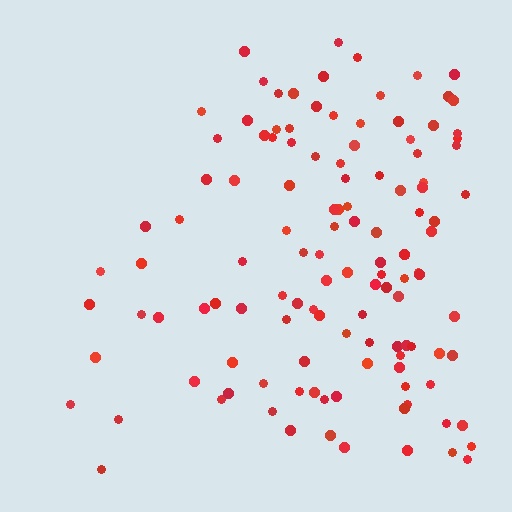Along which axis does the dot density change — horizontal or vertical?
Horizontal.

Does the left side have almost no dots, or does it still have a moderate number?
Still a moderate number, just noticeably fewer than the right.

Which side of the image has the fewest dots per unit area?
The left.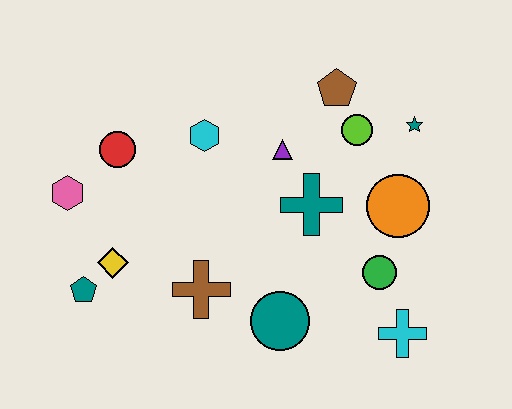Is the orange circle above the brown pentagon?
No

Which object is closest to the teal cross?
The purple triangle is closest to the teal cross.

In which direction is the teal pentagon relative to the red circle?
The teal pentagon is below the red circle.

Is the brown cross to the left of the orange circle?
Yes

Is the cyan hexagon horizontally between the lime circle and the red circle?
Yes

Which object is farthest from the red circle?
The cyan cross is farthest from the red circle.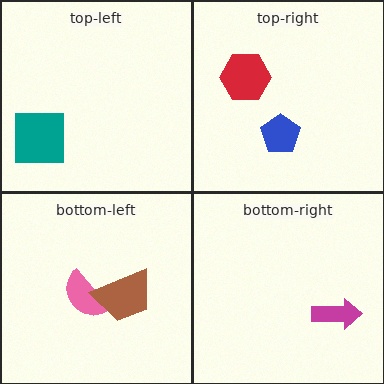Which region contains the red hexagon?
The top-right region.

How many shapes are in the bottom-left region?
2.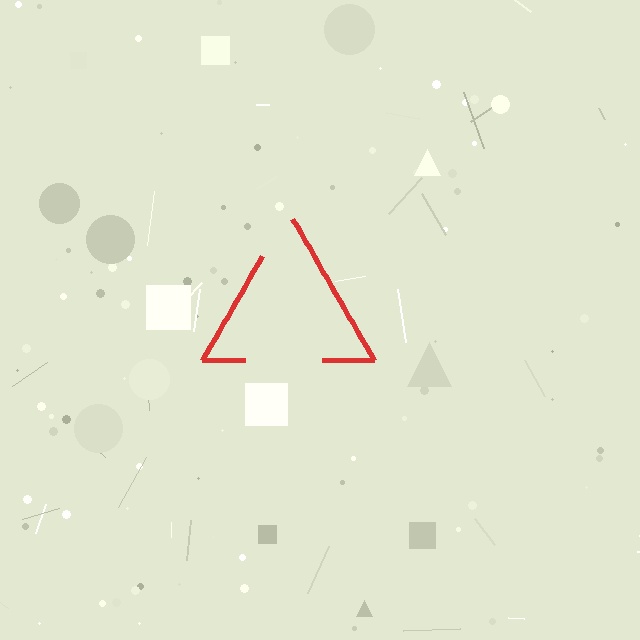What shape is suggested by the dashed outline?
The dashed outline suggests a triangle.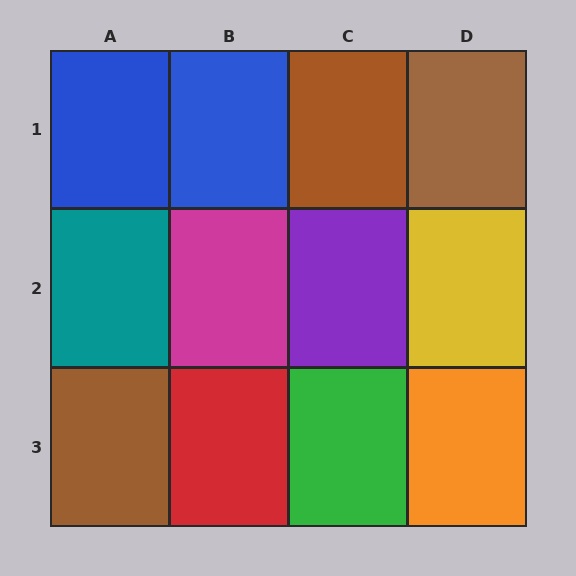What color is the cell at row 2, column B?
Magenta.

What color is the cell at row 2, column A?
Teal.